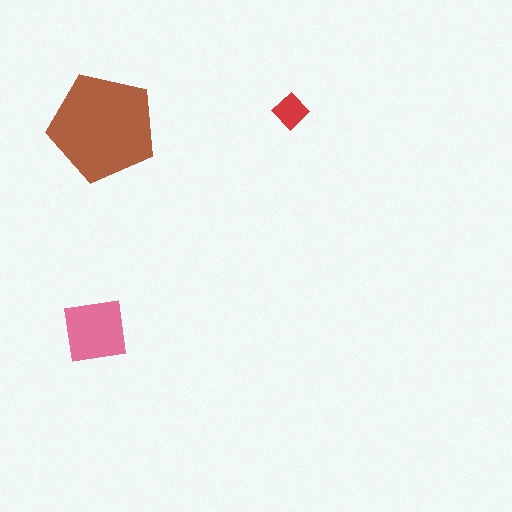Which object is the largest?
The brown pentagon.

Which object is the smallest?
The red diamond.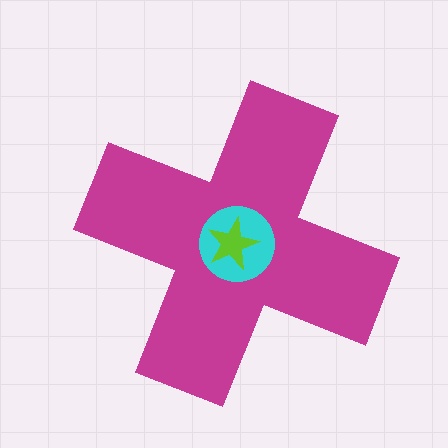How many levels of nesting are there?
3.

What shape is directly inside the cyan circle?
The lime star.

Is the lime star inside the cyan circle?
Yes.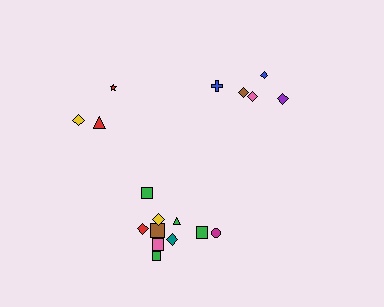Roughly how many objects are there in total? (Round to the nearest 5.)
Roughly 20 objects in total.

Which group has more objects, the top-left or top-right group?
The top-right group.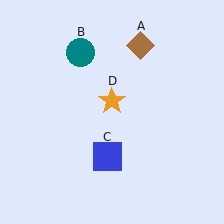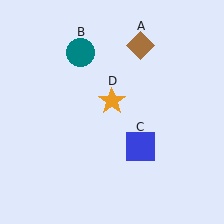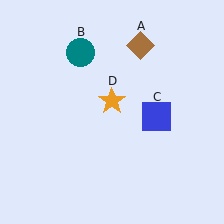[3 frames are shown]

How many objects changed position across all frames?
1 object changed position: blue square (object C).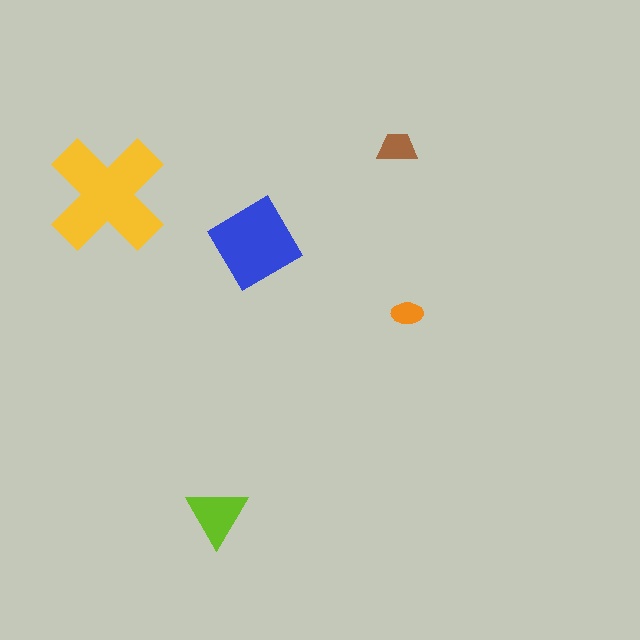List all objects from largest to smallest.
The yellow cross, the blue diamond, the lime triangle, the brown trapezoid, the orange ellipse.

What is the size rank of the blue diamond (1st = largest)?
2nd.